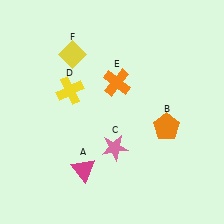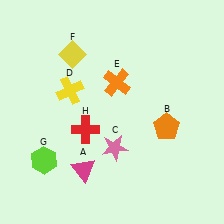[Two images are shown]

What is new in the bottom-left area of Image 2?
A lime hexagon (G) was added in the bottom-left area of Image 2.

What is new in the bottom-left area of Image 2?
A red cross (H) was added in the bottom-left area of Image 2.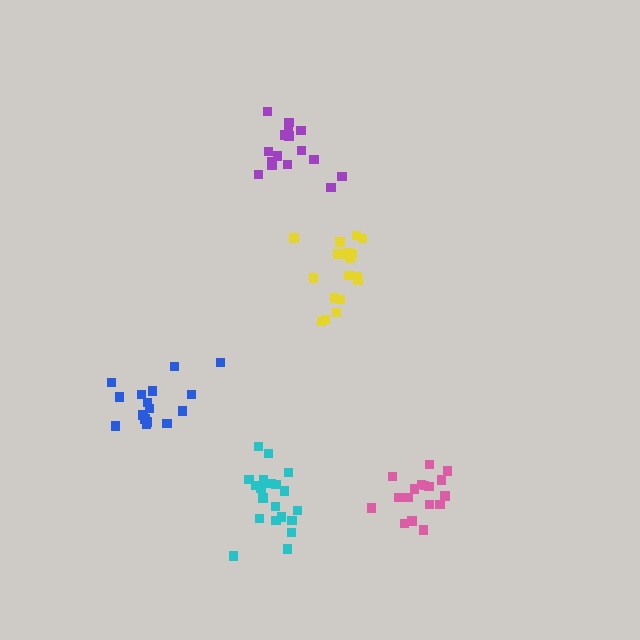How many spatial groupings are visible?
There are 5 spatial groupings.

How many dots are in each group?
Group 1: 16 dots, Group 2: 20 dots, Group 3: 16 dots, Group 4: 17 dots, Group 5: 18 dots (87 total).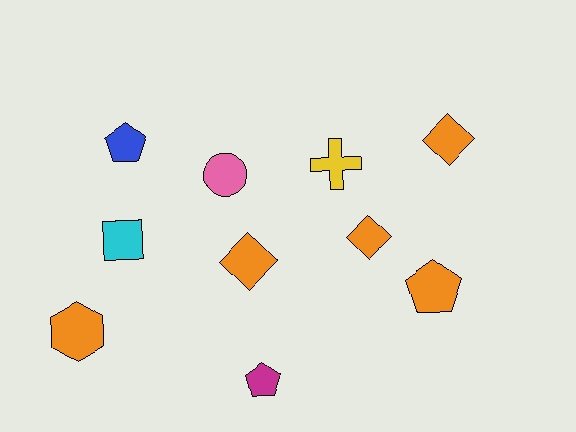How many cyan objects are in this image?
There is 1 cyan object.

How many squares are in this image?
There is 1 square.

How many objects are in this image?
There are 10 objects.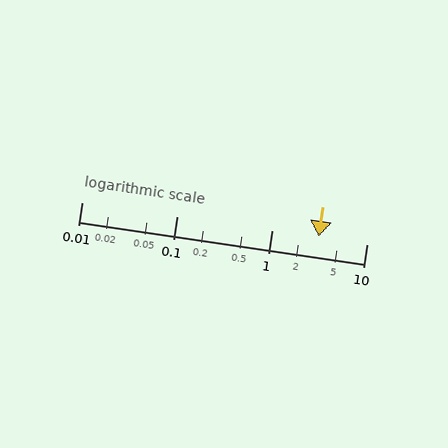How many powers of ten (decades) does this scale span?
The scale spans 3 decades, from 0.01 to 10.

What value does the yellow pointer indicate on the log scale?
The pointer indicates approximately 3.1.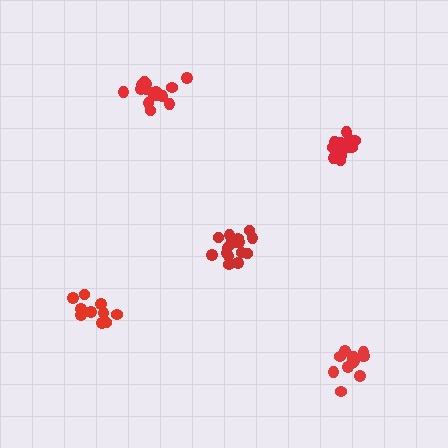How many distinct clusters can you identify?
There are 5 distinct clusters.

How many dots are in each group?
Group 1: 16 dots, Group 2: 10 dots, Group 3: 15 dots, Group 4: 16 dots, Group 5: 13 dots (70 total).